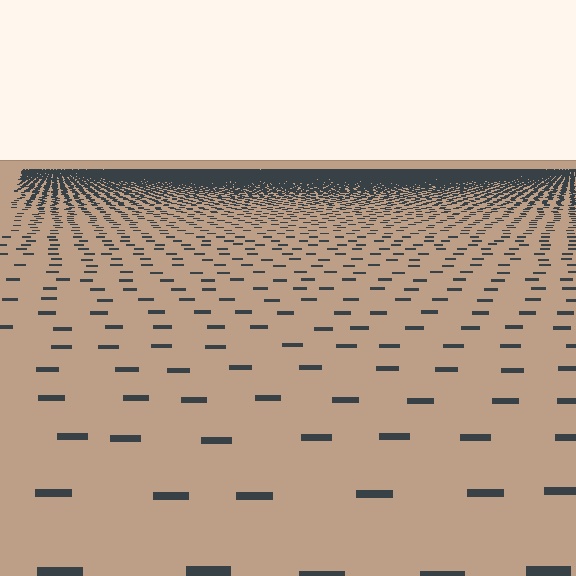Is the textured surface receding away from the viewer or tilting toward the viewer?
The surface is receding away from the viewer. Texture elements get smaller and denser toward the top.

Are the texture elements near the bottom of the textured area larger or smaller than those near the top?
Larger. Near the bottom, elements are closer to the viewer and appear at a bigger on-screen size.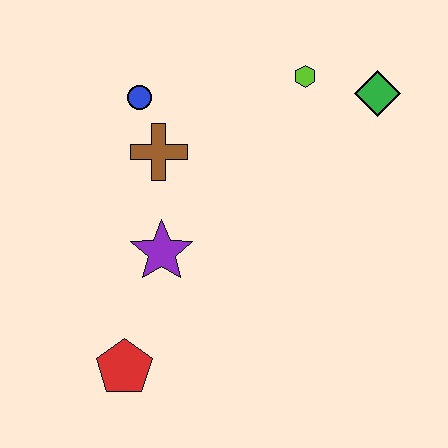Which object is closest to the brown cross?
The blue circle is closest to the brown cross.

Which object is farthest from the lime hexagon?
The red pentagon is farthest from the lime hexagon.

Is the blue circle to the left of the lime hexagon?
Yes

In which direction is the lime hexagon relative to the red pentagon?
The lime hexagon is above the red pentagon.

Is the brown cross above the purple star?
Yes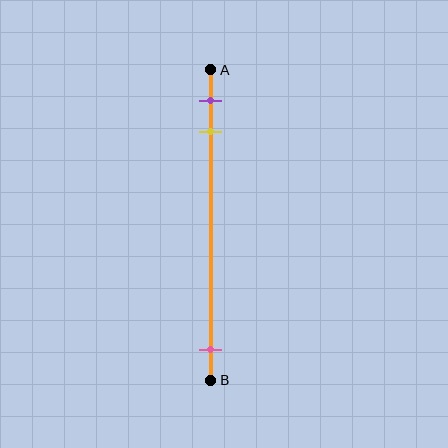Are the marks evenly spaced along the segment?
No, the marks are not evenly spaced.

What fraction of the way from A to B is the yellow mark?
The yellow mark is approximately 20% (0.2) of the way from A to B.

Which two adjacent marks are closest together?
The purple and yellow marks are the closest adjacent pair.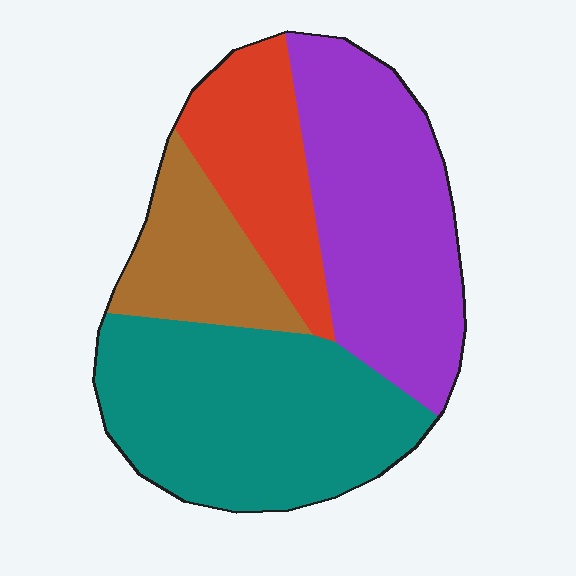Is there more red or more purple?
Purple.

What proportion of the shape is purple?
Purple takes up about one third (1/3) of the shape.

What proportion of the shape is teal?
Teal takes up about three eighths (3/8) of the shape.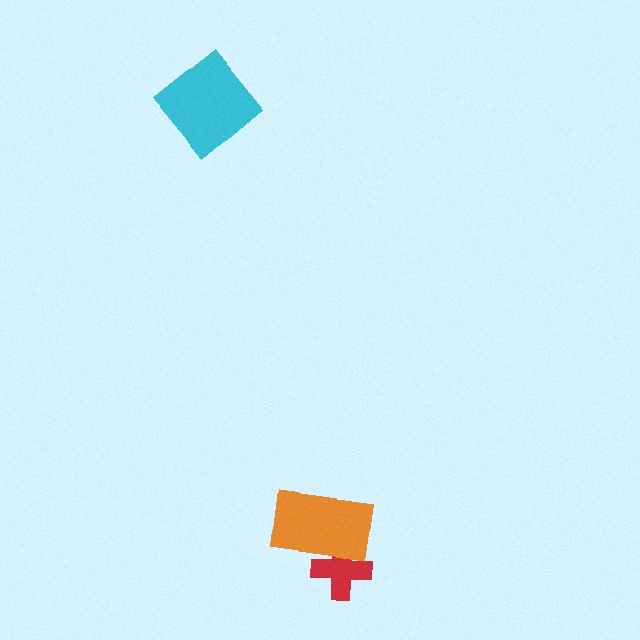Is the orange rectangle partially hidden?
No, no other shape covers it.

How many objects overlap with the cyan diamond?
0 objects overlap with the cyan diamond.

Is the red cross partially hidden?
Yes, it is partially covered by another shape.